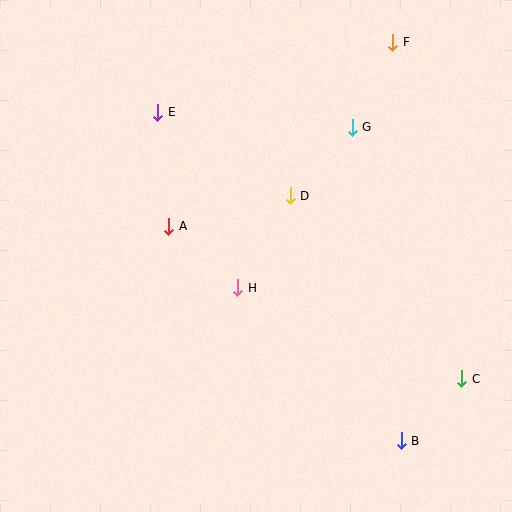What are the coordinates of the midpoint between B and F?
The midpoint between B and F is at (397, 242).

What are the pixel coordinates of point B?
Point B is at (401, 441).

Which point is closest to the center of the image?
Point H at (238, 288) is closest to the center.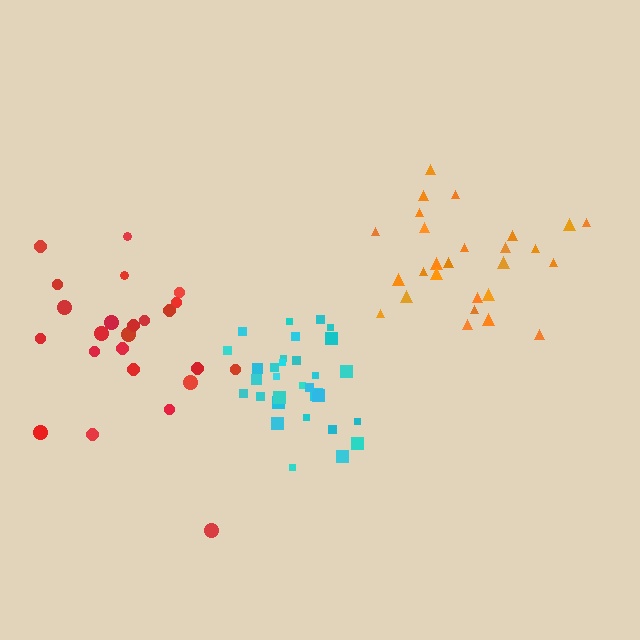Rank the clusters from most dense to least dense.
cyan, orange, red.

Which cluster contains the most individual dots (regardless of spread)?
Cyan (31).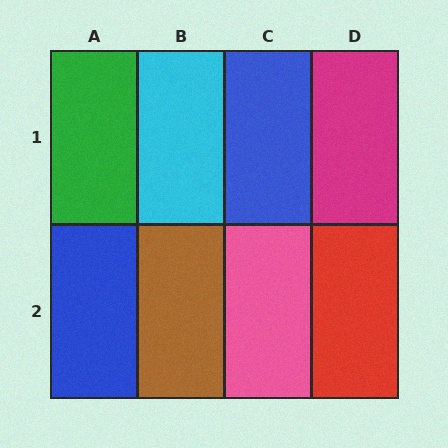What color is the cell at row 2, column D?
Red.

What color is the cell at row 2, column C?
Pink.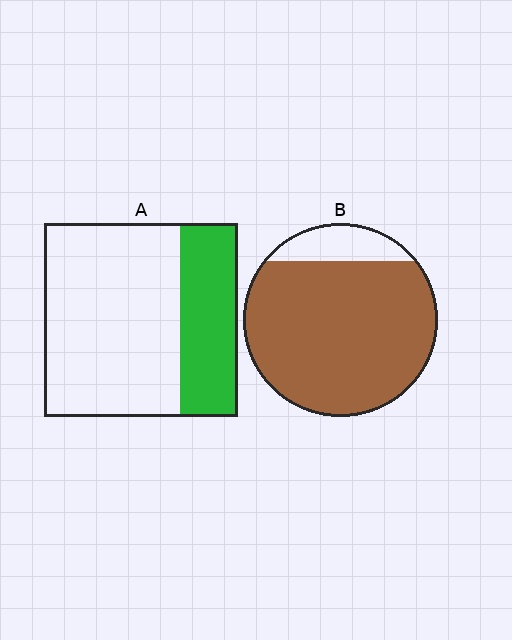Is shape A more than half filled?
No.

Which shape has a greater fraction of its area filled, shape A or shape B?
Shape B.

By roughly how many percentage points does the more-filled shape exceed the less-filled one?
By roughly 55 percentage points (B over A).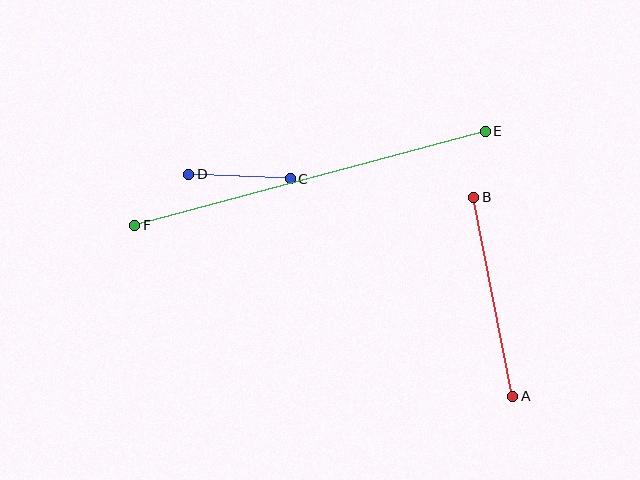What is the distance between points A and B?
The distance is approximately 203 pixels.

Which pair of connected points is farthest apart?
Points E and F are farthest apart.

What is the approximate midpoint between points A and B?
The midpoint is at approximately (493, 297) pixels.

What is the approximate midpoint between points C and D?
The midpoint is at approximately (240, 176) pixels.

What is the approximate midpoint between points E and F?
The midpoint is at approximately (310, 178) pixels.